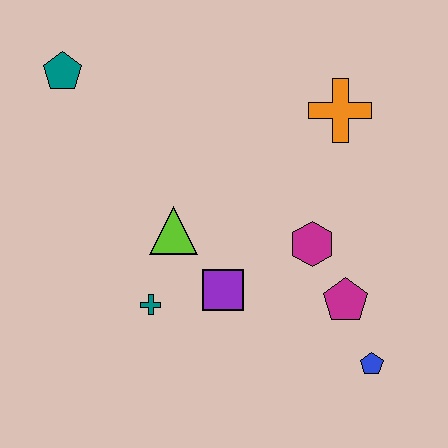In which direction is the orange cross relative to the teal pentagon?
The orange cross is to the right of the teal pentagon.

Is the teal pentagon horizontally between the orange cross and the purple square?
No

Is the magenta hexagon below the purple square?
No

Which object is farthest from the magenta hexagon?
The teal pentagon is farthest from the magenta hexagon.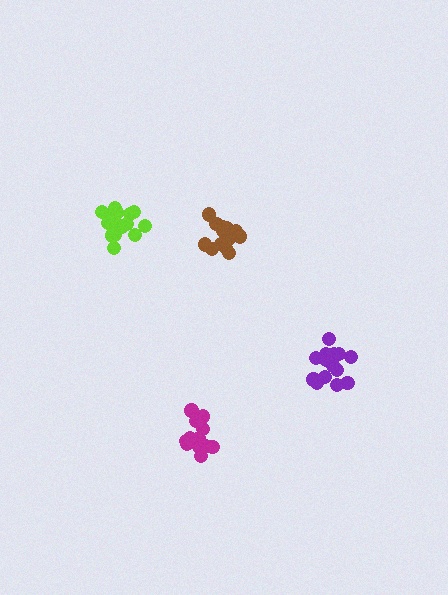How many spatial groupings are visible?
There are 4 spatial groupings.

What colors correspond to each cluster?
The clusters are colored: brown, magenta, lime, purple.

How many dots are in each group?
Group 1: 14 dots, Group 2: 16 dots, Group 3: 19 dots, Group 4: 16 dots (65 total).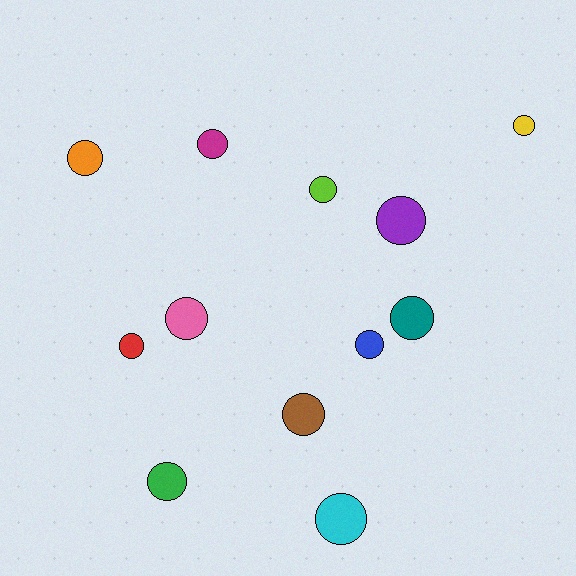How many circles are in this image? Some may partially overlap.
There are 12 circles.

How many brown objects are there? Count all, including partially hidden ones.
There is 1 brown object.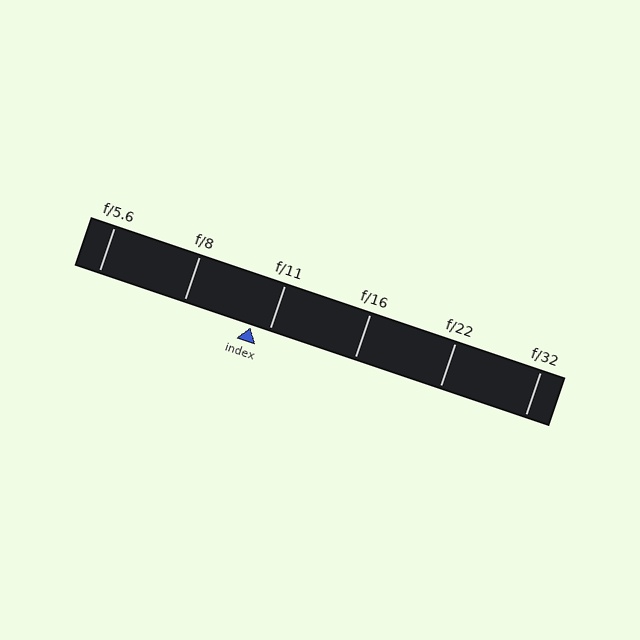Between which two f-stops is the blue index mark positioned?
The index mark is between f/8 and f/11.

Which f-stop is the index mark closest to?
The index mark is closest to f/11.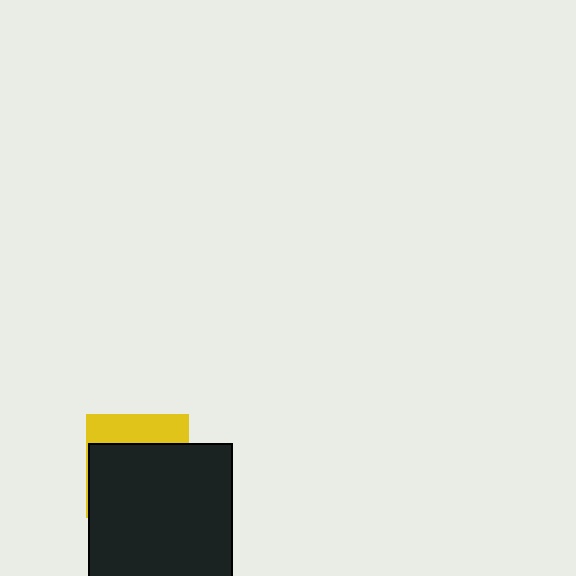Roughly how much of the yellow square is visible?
A small part of it is visible (roughly 30%).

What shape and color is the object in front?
The object in front is a black square.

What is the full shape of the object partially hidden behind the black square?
The partially hidden object is a yellow square.